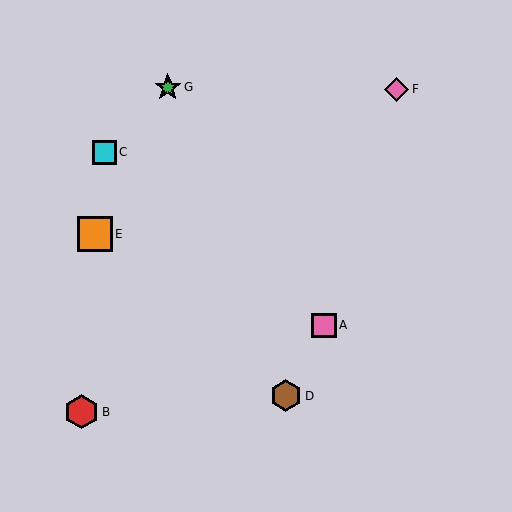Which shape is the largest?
The orange square (labeled E) is the largest.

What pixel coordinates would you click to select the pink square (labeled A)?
Click at (324, 325) to select the pink square A.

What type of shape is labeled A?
Shape A is a pink square.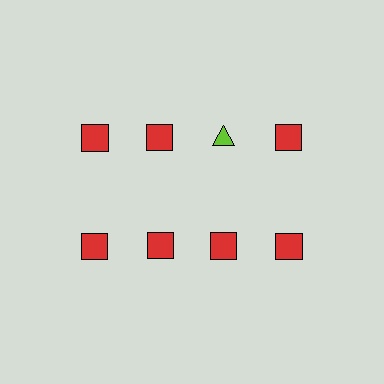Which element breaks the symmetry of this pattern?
The lime triangle in the top row, center column breaks the symmetry. All other shapes are red squares.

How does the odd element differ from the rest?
It differs in both color (lime instead of red) and shape (triangle instead of square).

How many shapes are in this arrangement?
There are 8 shapes arranged in a grid pattern.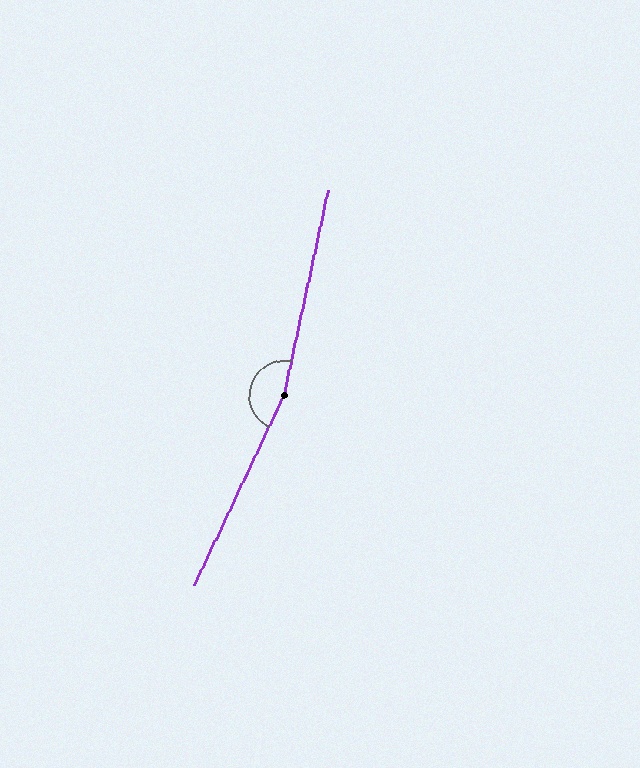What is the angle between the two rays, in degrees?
Approximately 167 degrees.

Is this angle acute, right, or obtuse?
It is obtuse.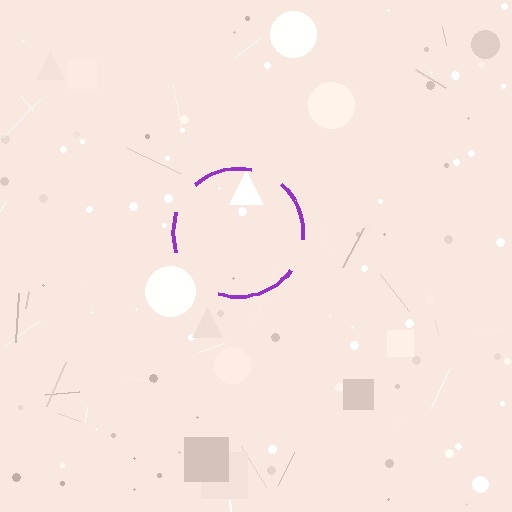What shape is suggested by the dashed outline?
The dashed outline suggests a circle.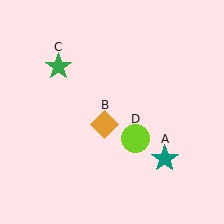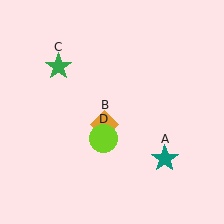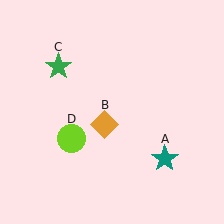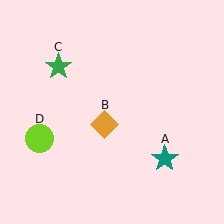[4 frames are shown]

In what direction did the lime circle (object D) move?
The lime circle (object D) moved left.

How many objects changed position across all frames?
1 object changed position: lime circle (object D).